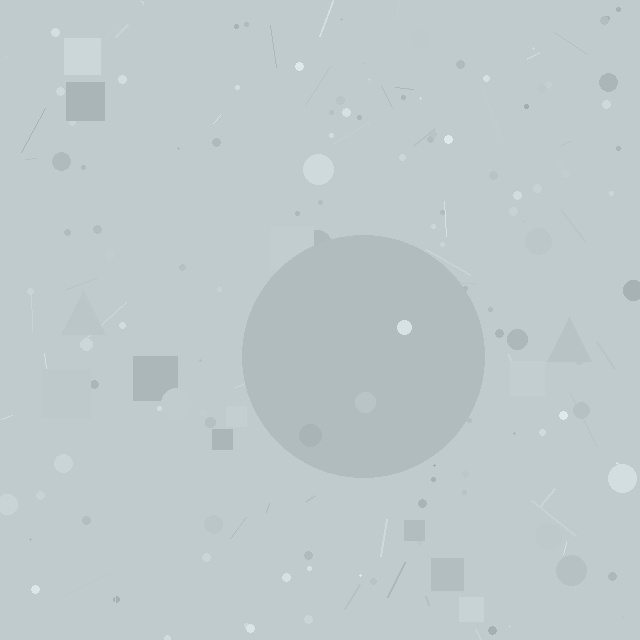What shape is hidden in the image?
A circle is hidden in the image.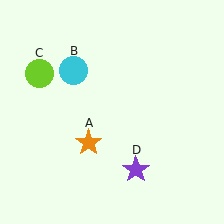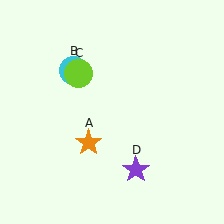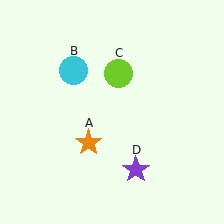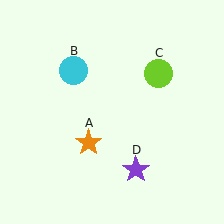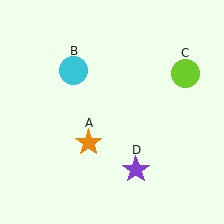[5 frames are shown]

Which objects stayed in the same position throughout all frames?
Orange star (object A) and cyan circle (object B) and purple star (object D) remained stationary.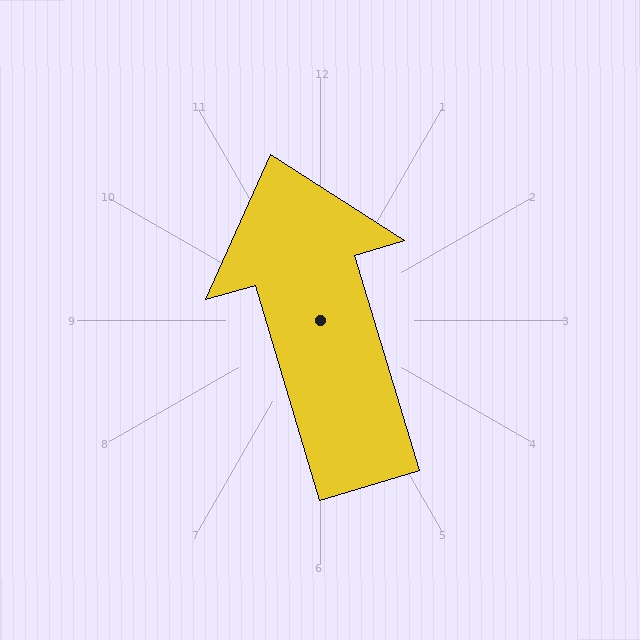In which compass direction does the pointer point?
North.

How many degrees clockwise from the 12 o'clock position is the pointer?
Approximately 343 degrees.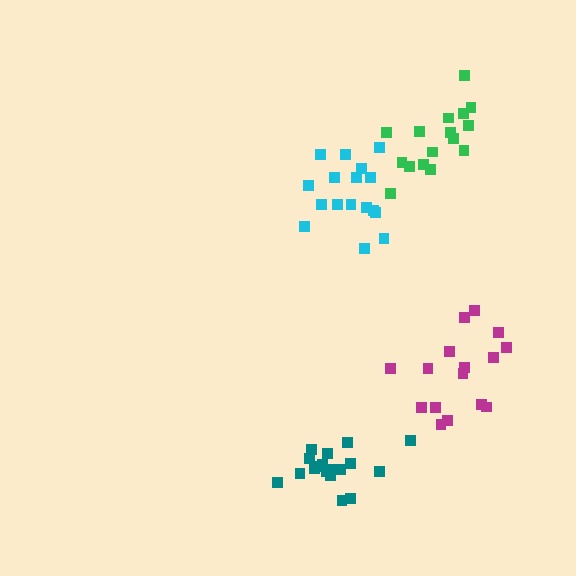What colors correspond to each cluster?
The clusters are colored: teal, magenta, cyan, green.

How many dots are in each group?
Group 1: 18 dots, Group 2: 16 dots, Group 3: 17 dots, Group 4: 16 dots (67 total).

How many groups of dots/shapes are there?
There are 4 groups.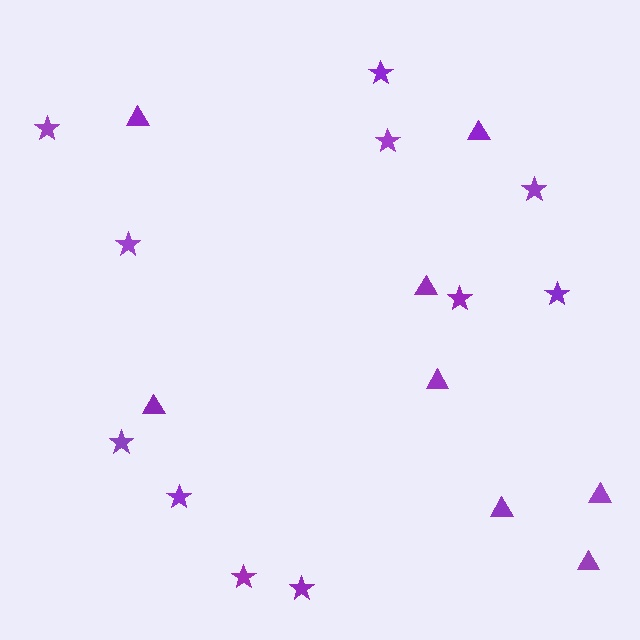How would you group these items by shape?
There are 2 groups: one group of triangles (8) and one group of stars (11).